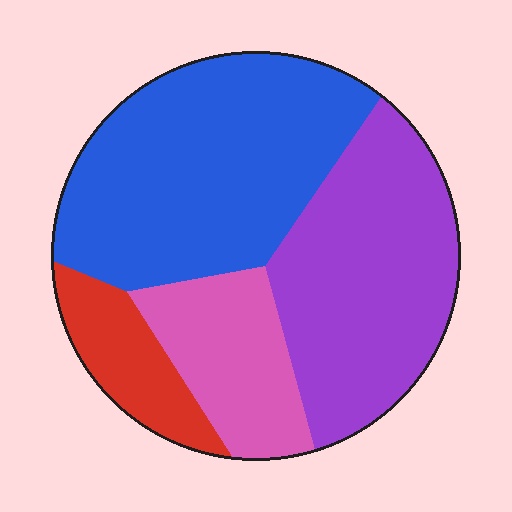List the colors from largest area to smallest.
From largest to smallest: blue, purple, pink, red.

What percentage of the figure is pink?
Pink covers around 15% of the figure.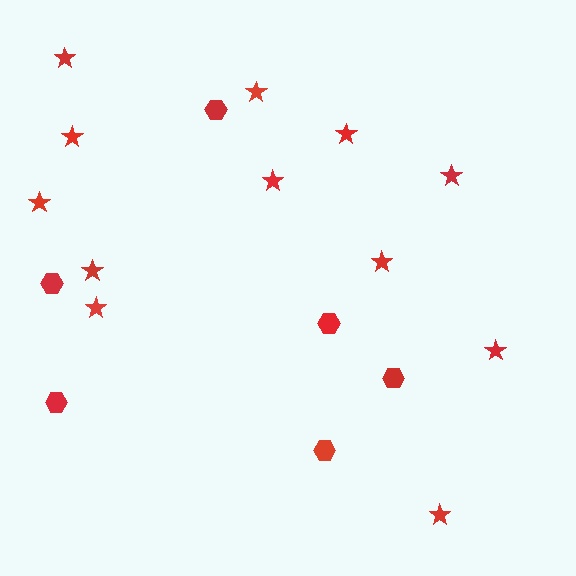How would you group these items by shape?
There are 2 groups: one group of hexagons (6) and one group of stars (12).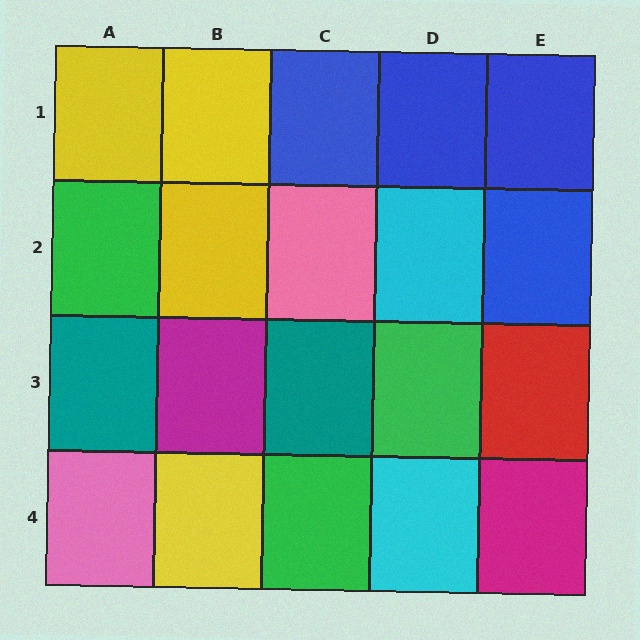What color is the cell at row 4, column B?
Yellow.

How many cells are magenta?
2 cells are magenta.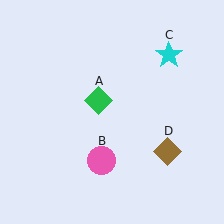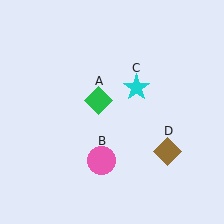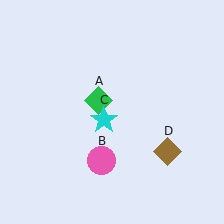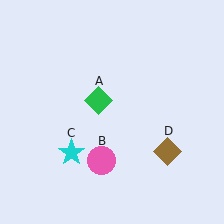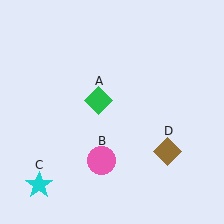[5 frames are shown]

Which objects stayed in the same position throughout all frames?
Green diamond (object A) and pink circle (object B) and brown diamond (object D) remained stationary.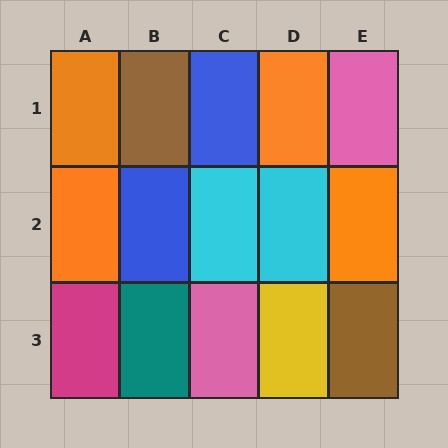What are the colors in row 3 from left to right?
Magenta, teal, pink, yellow, brown.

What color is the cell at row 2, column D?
Cyan.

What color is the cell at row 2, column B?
Blue.